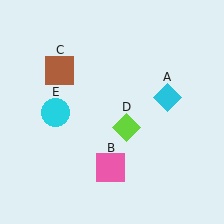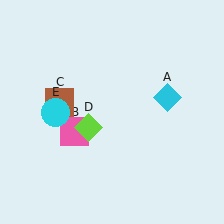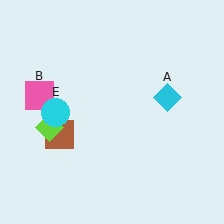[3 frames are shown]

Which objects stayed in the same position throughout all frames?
Cyan diamond (object A) and cyan circle (object E) remained stationary.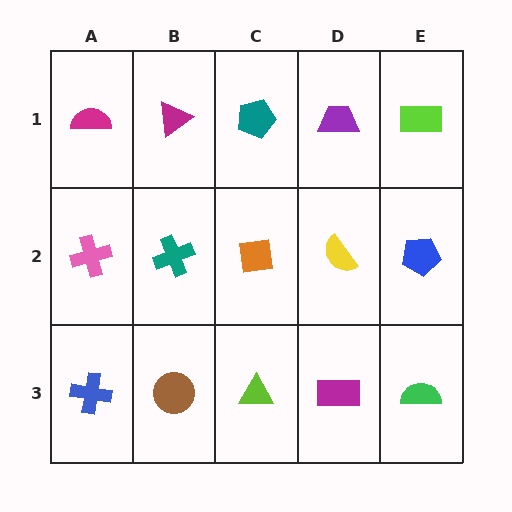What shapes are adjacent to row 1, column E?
A blue pentagon (row 2, column E), a purple trapezoid (row 1, column D).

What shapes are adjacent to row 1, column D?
A yellow semicircle (row 2, column D), a teal pentagon (row 1, column C), a lime rectangle (row 1, column E).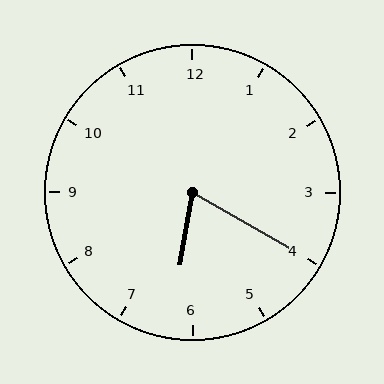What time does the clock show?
6:20.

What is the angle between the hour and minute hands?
Approximately 70 degrees.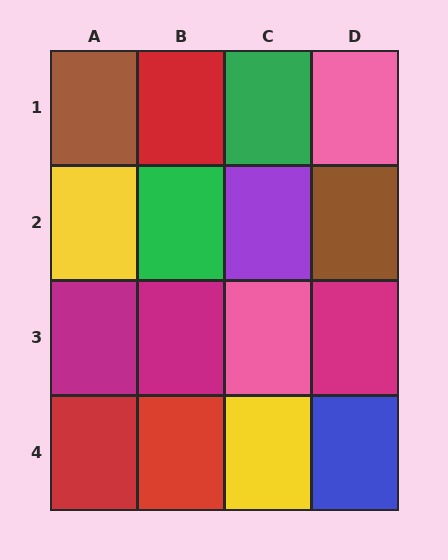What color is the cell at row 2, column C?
Purple.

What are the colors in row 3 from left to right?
Magenta, magenta, pink, magenta.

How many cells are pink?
2 cells are pink.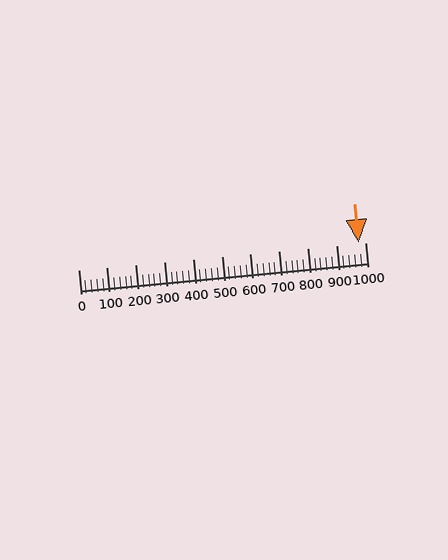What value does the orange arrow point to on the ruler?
The orange arrow points to approximately 978.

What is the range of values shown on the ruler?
The ruler shows values from 0 to 1000.